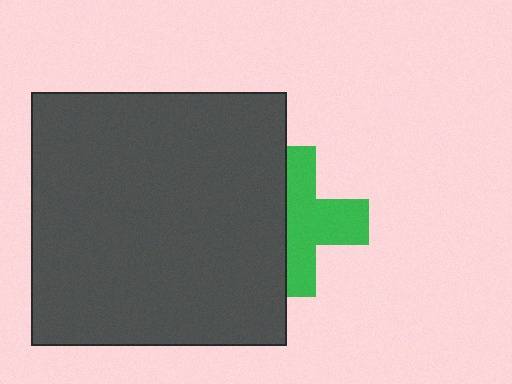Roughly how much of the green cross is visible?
About half of it is visible (roughly 57%).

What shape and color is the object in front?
The object in front is a dark gray rectangle.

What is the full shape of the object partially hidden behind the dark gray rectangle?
The partially hidden object is a green cross.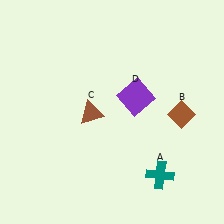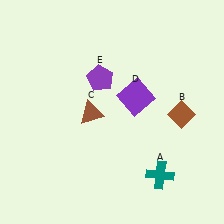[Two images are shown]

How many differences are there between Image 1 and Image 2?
There is 1 difference between the two images.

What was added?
A purple pentagon (E) was added in Image 2.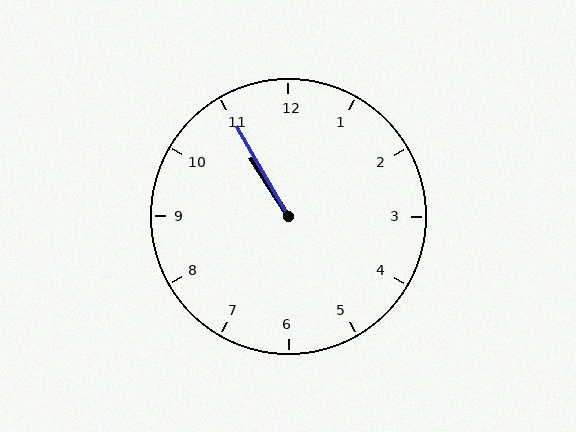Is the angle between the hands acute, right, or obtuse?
It is acute.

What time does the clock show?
10:55.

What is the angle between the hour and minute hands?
Approximately 2 degrees.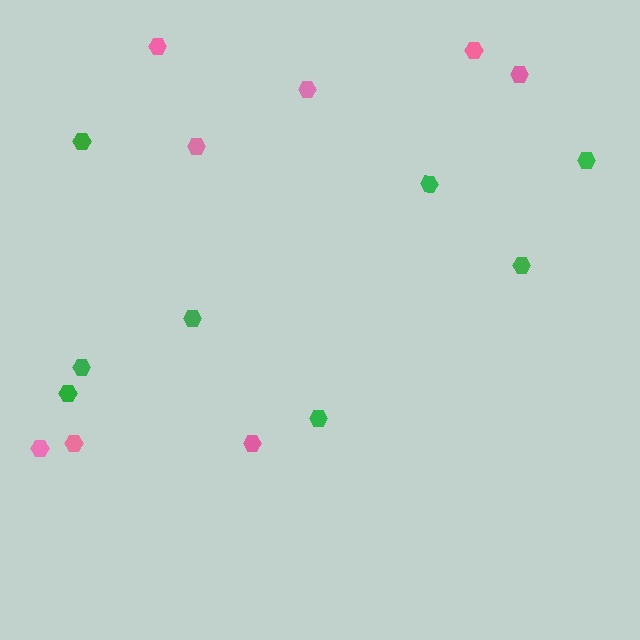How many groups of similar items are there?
There are 2 groups: one group of green hexagons (8) and one group of pink hexagons (8).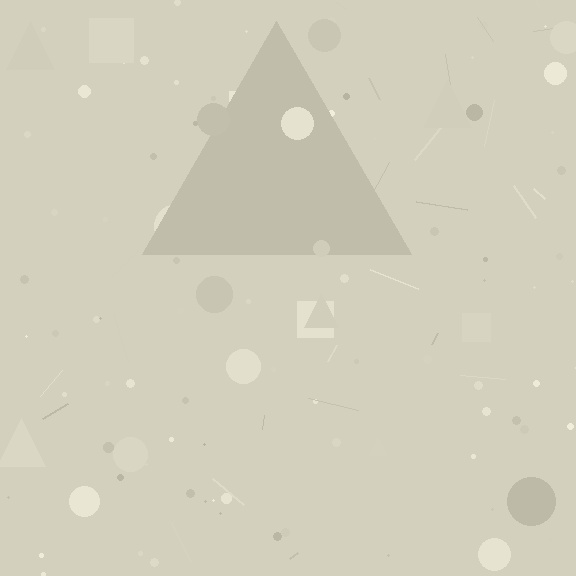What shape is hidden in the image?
A triangle is hidden in the image.